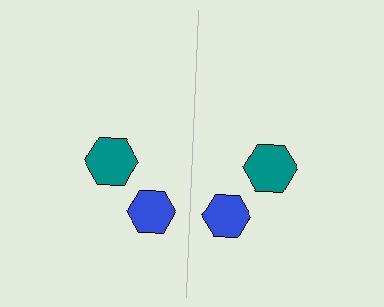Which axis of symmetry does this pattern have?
The pattern has a vertical axis of symmetry running through the center of the image.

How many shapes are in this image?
There are 4 shapes in this image.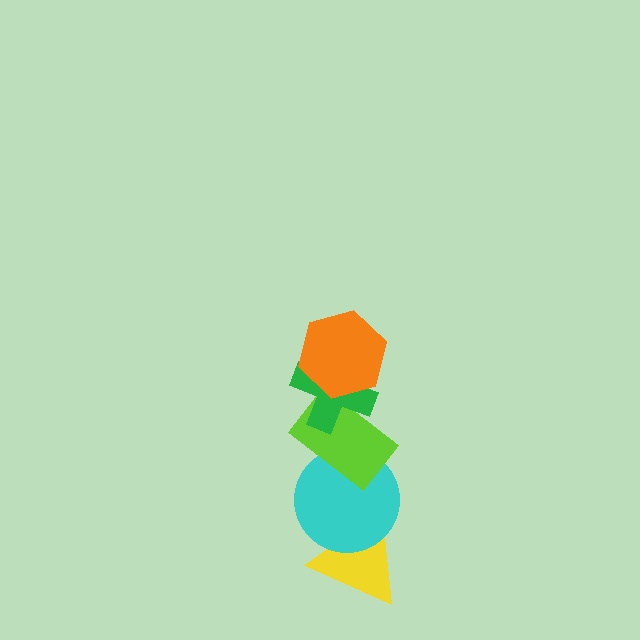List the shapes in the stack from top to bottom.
From top to bottom: the orange hexagon, the green cross, the lime rectangle, the cyan circle, the yellow triangle.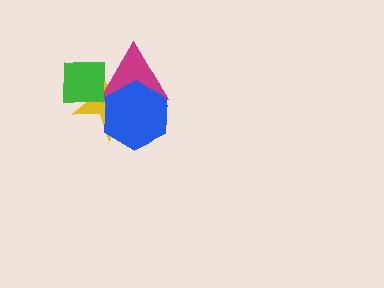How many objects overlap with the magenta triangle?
3 objects overlap with the magenta triangle.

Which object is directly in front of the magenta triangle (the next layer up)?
The green square is directly in front of the magenta triangle.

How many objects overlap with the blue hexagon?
2 objects overlap with the blue hexagon.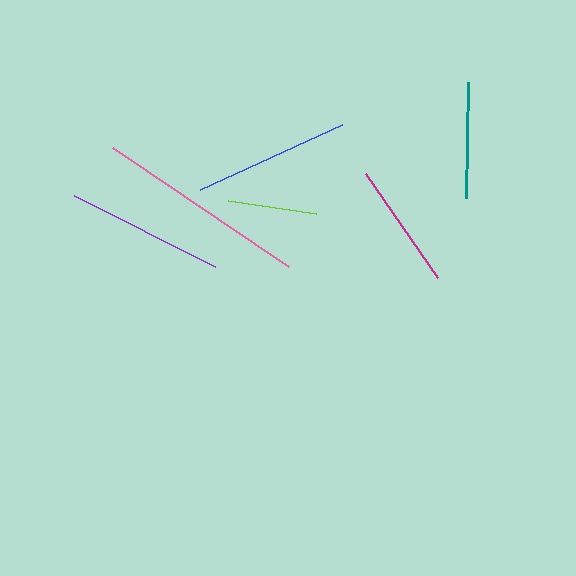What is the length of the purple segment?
The purple segment is approximately 158 pixels long.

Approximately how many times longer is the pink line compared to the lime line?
The pink line is approximately 2.4 times the length of the lime line.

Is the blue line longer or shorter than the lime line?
The blue line is longer than the lime line.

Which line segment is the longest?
The pink line is the longest at approximately 212 pixels.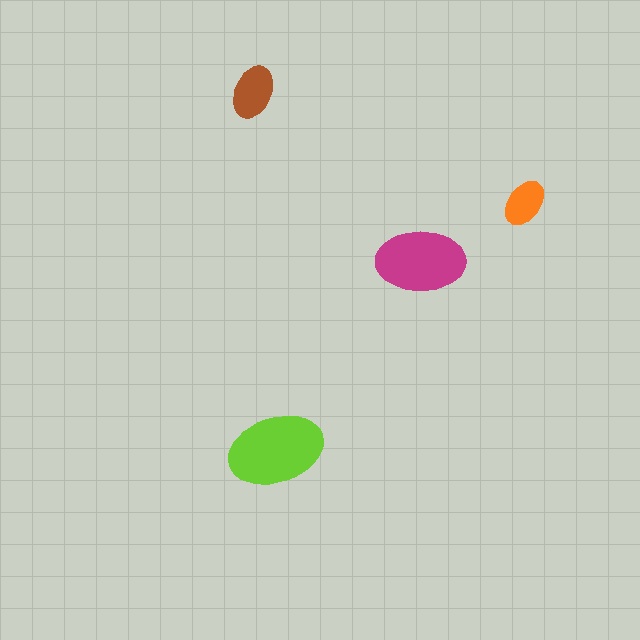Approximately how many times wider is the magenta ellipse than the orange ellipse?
About 2 times wider.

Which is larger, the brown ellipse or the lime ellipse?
The lime one.